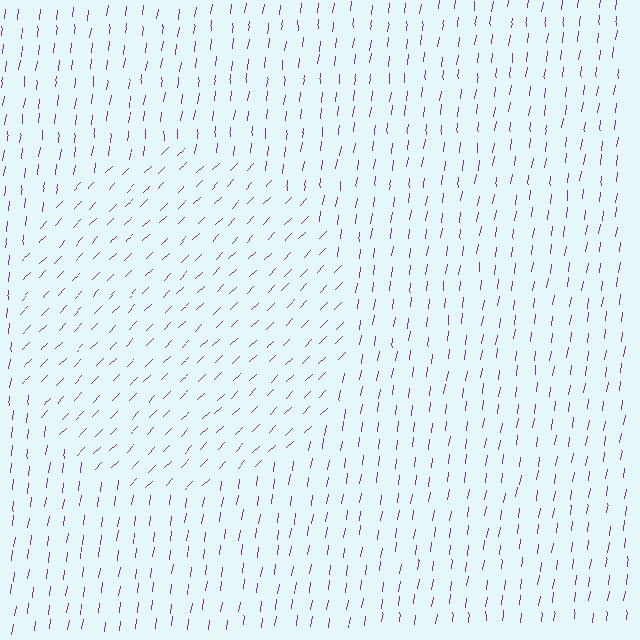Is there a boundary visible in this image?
Yes, there is a texture boundary formed by a change in line orientation.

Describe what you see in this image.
The image is filled with small purple line segments. A circle region in the image has lines oriented differently from the surrounding lines, creating a visible texture boundary.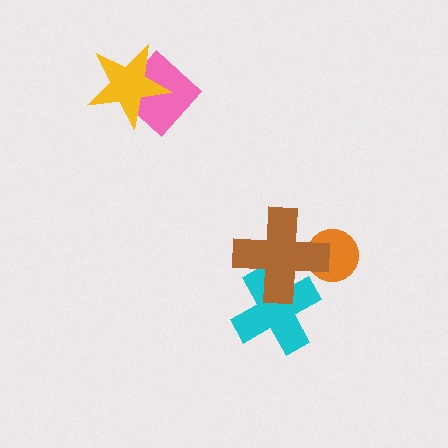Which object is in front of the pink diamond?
The yellow star is in front of the pink diamond.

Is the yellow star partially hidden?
No, no other shape covers it.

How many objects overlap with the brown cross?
2 objects overlap with the brown cross.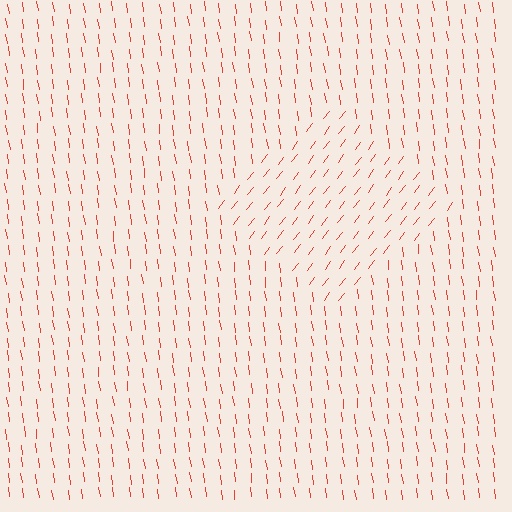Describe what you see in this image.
The image is filled with small red line segments. A diamond region in the image has lines oriented differently from the surrounding lines, creating a visible texture boundary.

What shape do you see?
I see a diamond.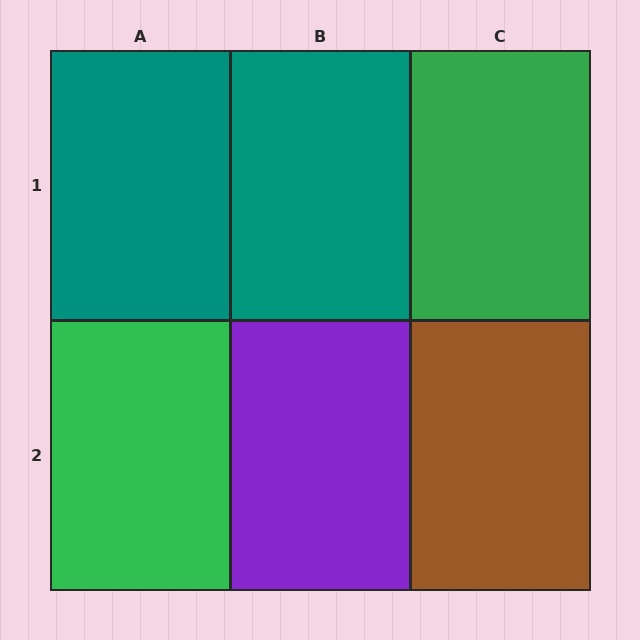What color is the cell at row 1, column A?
Teal.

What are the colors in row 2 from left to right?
Green, purple, brown.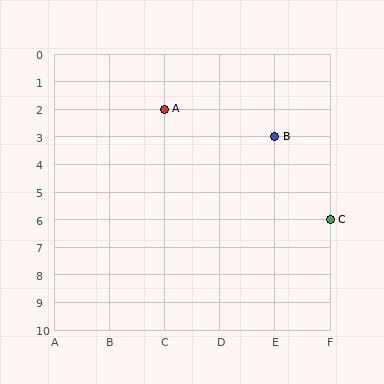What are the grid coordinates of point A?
Point A is at grid coordinates (C, 2).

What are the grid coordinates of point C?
Point C is at grid coordinates (F, 6).